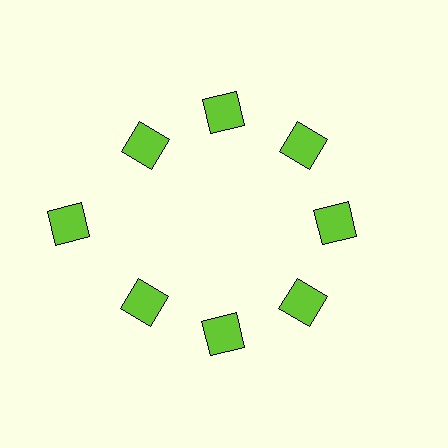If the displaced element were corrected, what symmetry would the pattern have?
It would have 8-fold rotational symmetry — the pattern would map onto itself every 45 degrees.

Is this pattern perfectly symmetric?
No. The 8 lime squares are arranged in a ring, but one element near the 9 o'clock position is pushed outward from the center, breaking the 8-fold rotational symmetry.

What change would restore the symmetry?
The symmetry would be restored by moving it inward, back onto the ring so that all 8 squares sit at equal angles and equal distance from the center.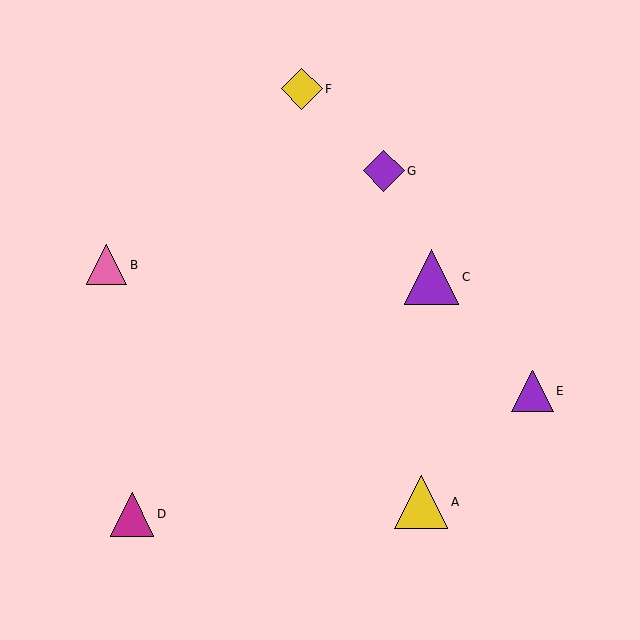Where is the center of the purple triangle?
The center of the purple triangle is at (533, 391).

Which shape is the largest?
The purple triangle (labeled C) is the largest.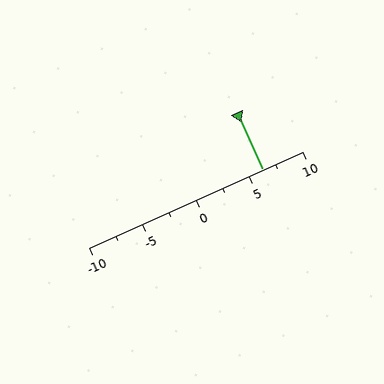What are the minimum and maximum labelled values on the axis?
The axis runs from -10 to 10.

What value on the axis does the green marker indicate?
The marker indicates approximately 6.2.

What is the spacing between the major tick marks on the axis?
The major ticks are spaced 5 apart.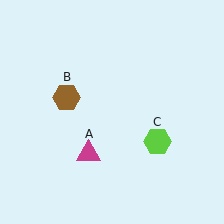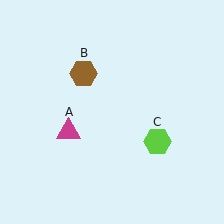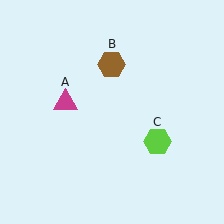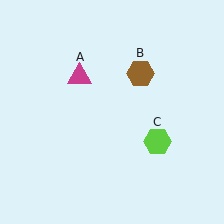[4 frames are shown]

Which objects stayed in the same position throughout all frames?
Lime hexagon (object C) remained stationary.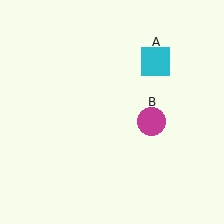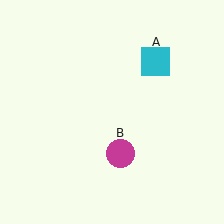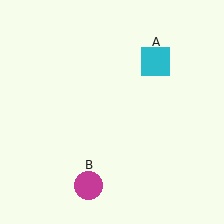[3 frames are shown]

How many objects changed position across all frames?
1 object changed position: magenta circle (object B).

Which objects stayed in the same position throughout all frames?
Cyan square (object A) remained stationary.